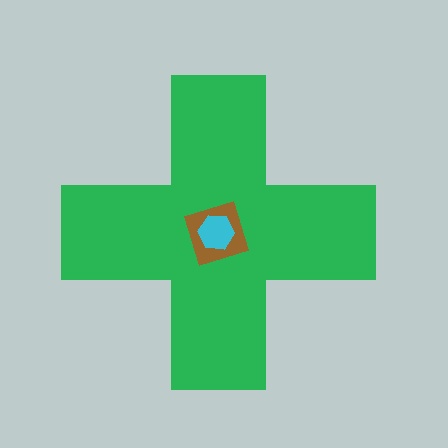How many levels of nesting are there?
3.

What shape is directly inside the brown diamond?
The cyan hexagon.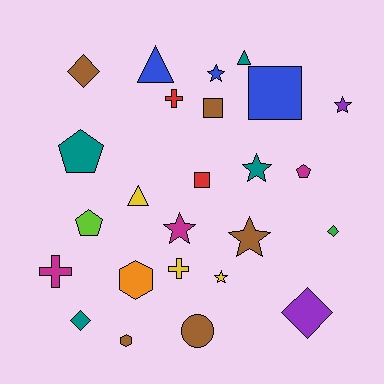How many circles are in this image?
There is 1 circle.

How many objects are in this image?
There are 25 objects.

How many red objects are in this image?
There are 2 red objects.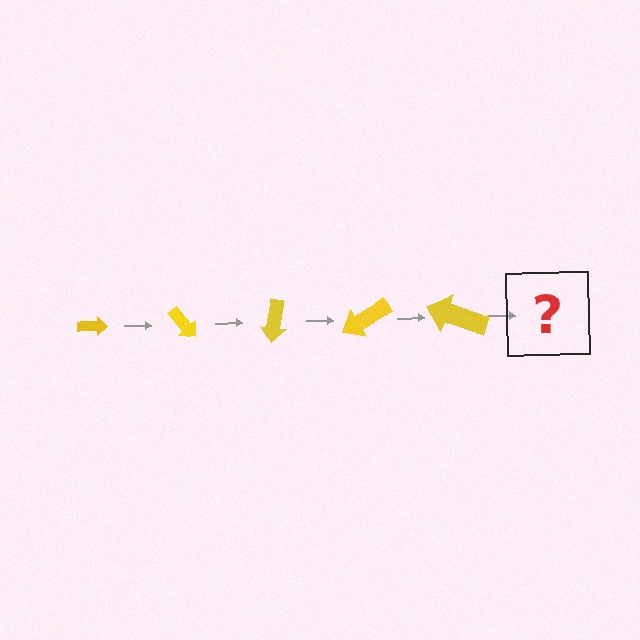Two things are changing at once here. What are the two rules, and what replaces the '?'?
The two rules are that the arrow grows larger each step and it rotates 50 degrees each step. The '?' should be an arrow, larger than the previous one and rotated 250 degrees from the start.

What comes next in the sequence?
The next element should be an arrow, larger than the previous one and rotated 250 degrees from the start.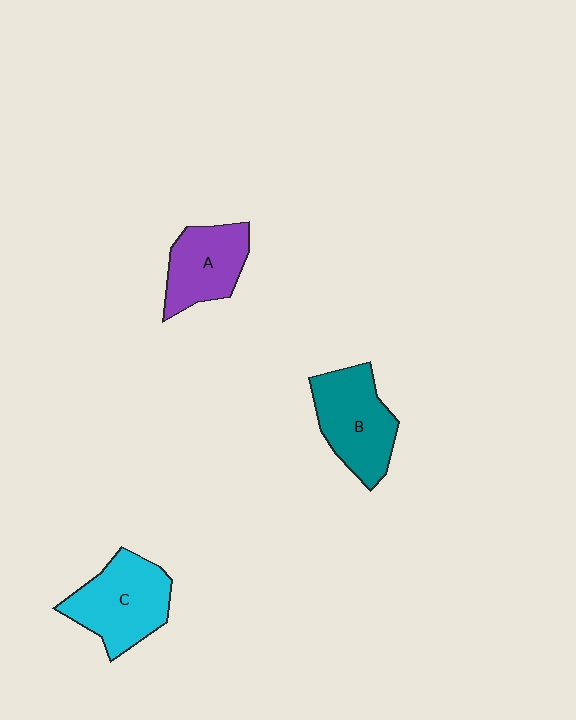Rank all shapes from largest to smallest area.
From largest to smallest: C (cyan), B (teal), A (purple).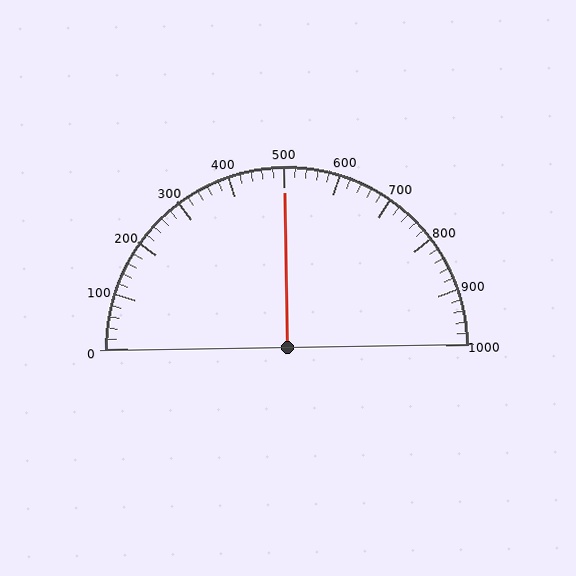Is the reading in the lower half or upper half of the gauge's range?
The reading is in the upper half of the range (0 to 1000).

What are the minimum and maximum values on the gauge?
The gauge ranges from 0 to 1000.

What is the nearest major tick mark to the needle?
The nearest major tick mark is 500.